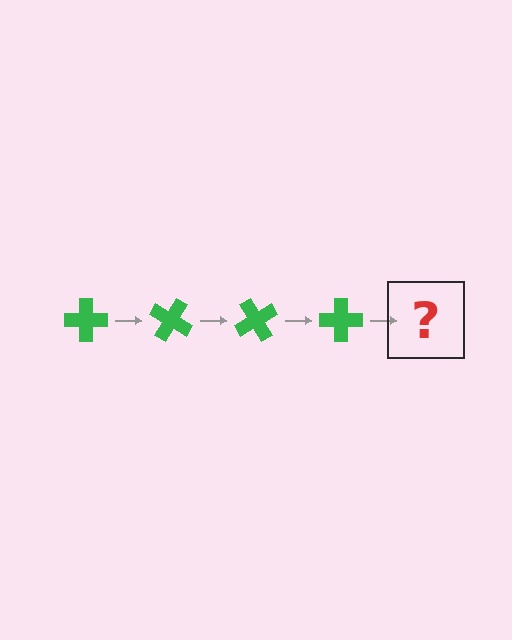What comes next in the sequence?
The next element should be a green cross rotated 120 degrees.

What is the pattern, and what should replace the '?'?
The pattern is that the cross rotates 30 degrees each step. The '?' should be a green cross rotated 120 degrees.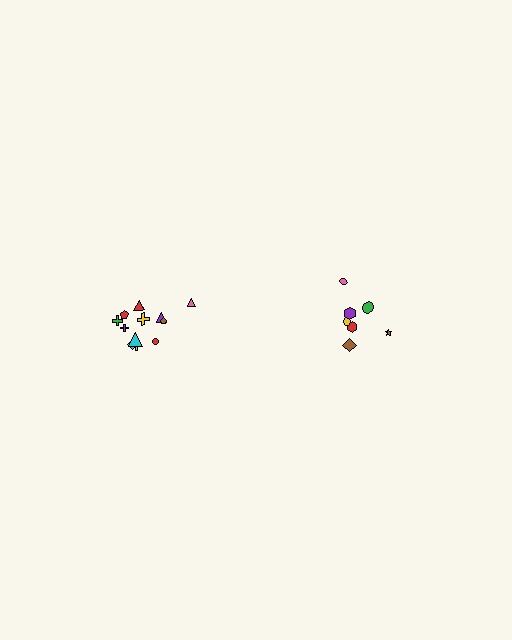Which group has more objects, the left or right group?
The left group.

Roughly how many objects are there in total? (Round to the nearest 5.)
Roughly 20 objects in total.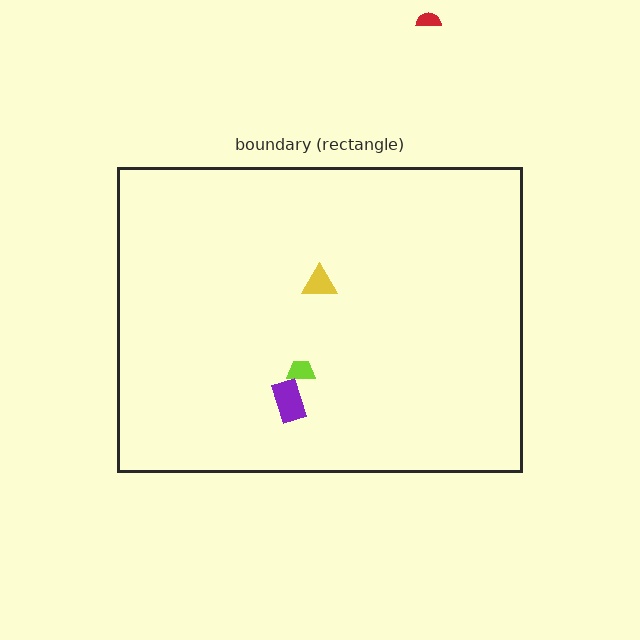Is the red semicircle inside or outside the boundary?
Outside.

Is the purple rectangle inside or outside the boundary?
Inside.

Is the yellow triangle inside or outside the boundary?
Inside.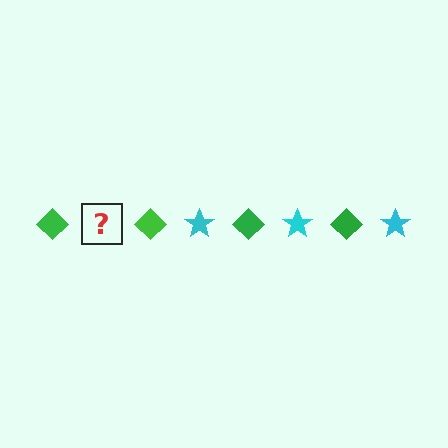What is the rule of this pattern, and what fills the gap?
The rule is that the pattern alternates between green diamond and cyan star. The gap should be filled with a cyan star.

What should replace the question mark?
The question mark should be replaced with a cyan star.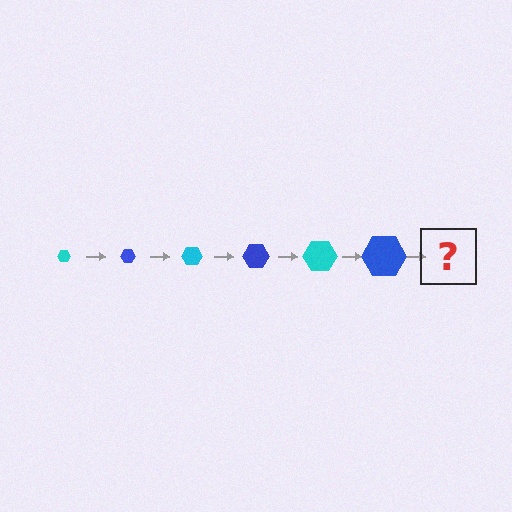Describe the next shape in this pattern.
It should be a cyan hexagon, larger than the previous one.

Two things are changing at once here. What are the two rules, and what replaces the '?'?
The two rules are that the hexagon grows larger each step and the color cycles through cyan and blue. The '?' should be a cyan hexagon, larger than the previous one.